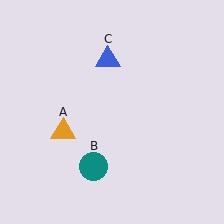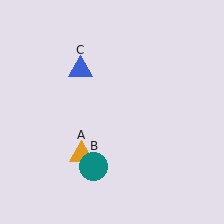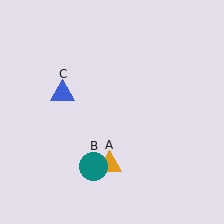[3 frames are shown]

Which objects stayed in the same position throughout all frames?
Teal circle (object B) remained stationary.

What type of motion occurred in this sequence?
The orange triangle (object A), blue triangle (object C) rotated counterclockwise around the center of the scene.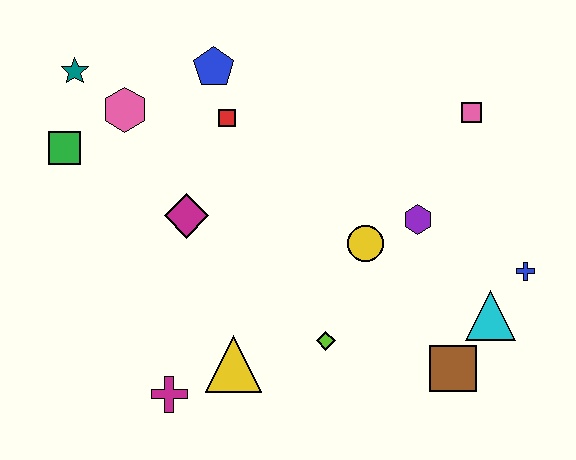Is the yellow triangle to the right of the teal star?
Yes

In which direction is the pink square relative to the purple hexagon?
The pink square is above the purple hexagon.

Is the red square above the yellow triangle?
Yes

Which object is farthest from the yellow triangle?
The pink square is farthest from the yellow triangle.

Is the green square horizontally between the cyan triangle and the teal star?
No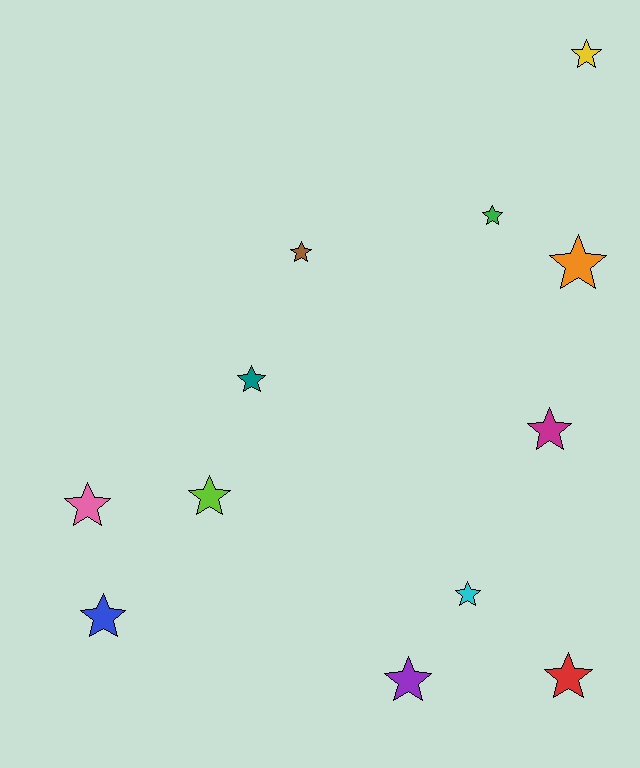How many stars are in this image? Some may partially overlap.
There are 12 stars.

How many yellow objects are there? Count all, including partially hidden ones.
There is 1 yellow object.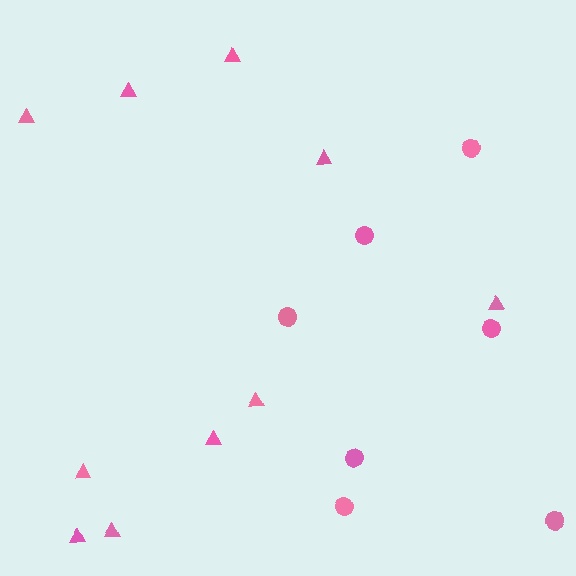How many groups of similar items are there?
There are 2 groups: one group of triangles (10) and one group of circles (7).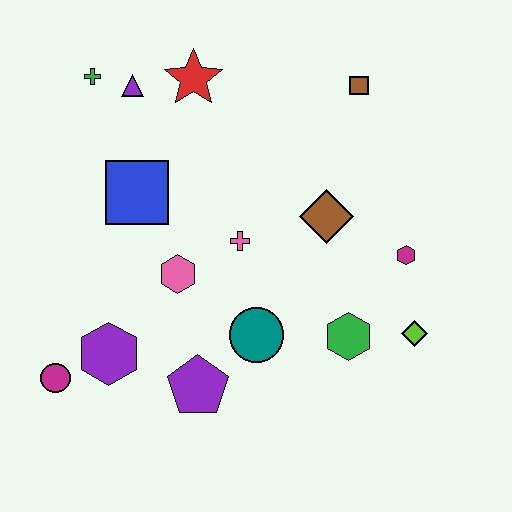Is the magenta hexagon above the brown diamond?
No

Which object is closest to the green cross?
The purple triangle is closest to the green cross.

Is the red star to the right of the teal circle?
No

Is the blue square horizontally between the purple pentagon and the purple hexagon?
Yes